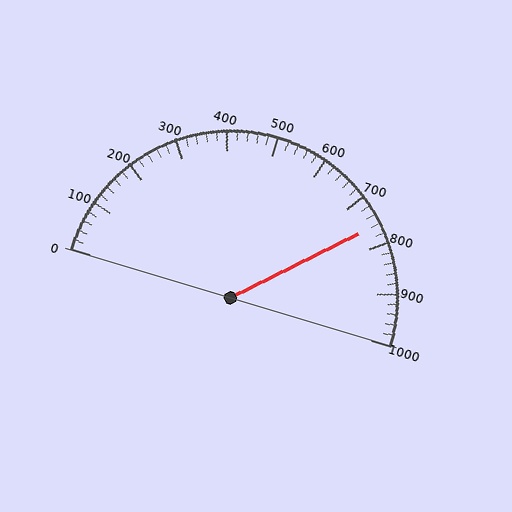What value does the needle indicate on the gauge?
The needle indicates approximately 760.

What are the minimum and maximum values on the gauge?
The gauge ranges from 0 to 1000.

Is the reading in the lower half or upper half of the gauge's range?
The reading is in the upper half of the range (0 to 1000).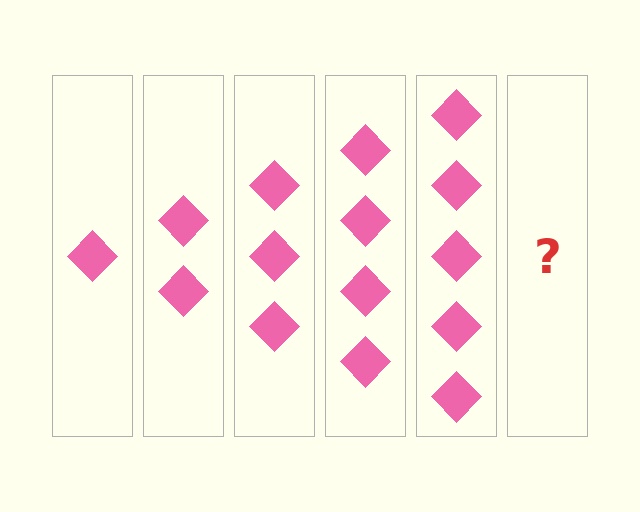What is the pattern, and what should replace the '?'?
The pattern is that each step adds one more diamond. The '?' should be 6 diamonds.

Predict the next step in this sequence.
The next step is 6 diamonds.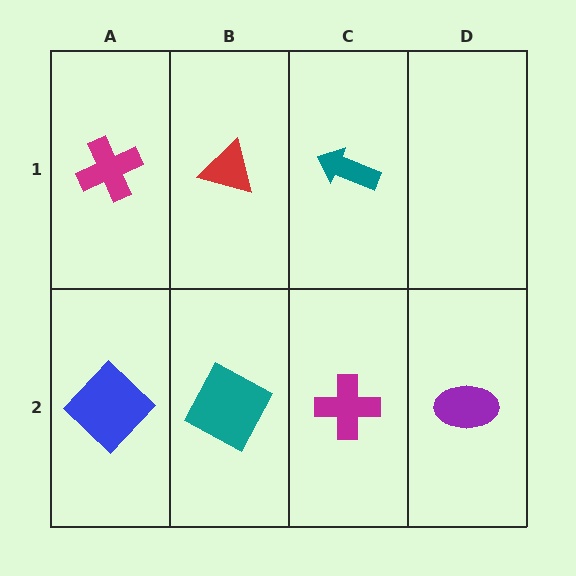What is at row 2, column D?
A purple ellipse.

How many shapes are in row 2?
4 shapes.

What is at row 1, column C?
A teal arrow.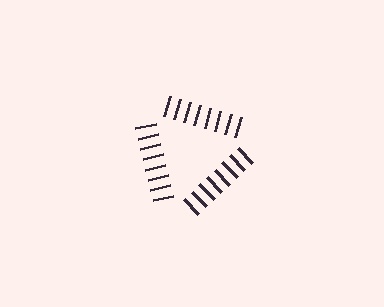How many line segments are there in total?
24 — 8 along each of the 3 edges.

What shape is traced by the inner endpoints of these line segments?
An illusory triangle — the line segments terminate on its edges but no continuous stroke is drawn.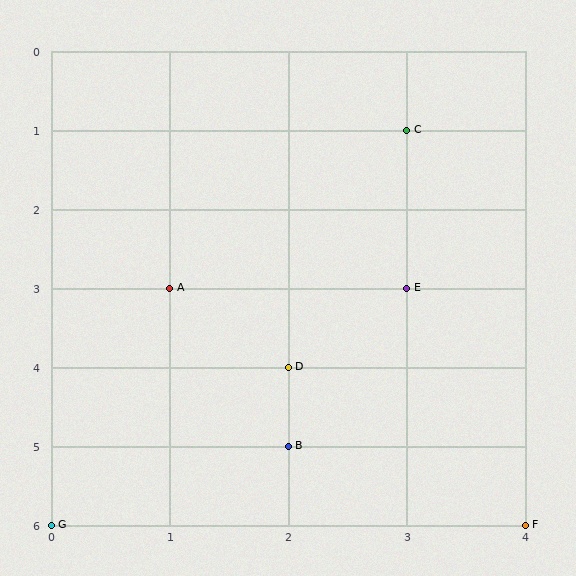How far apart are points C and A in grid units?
Points C and A are 2 columns and 2 rows apart (about 2.8 grid units diagonally).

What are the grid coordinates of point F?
Point F is at grid coordinates (4, 6).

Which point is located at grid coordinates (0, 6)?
Point G is at (0, 6).